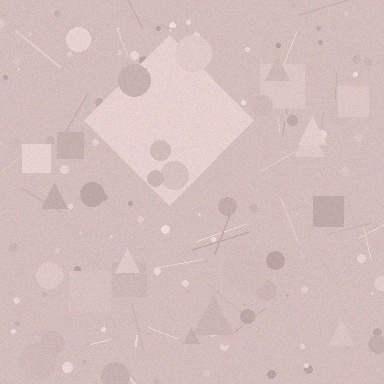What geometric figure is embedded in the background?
A diamond is embedded in the background.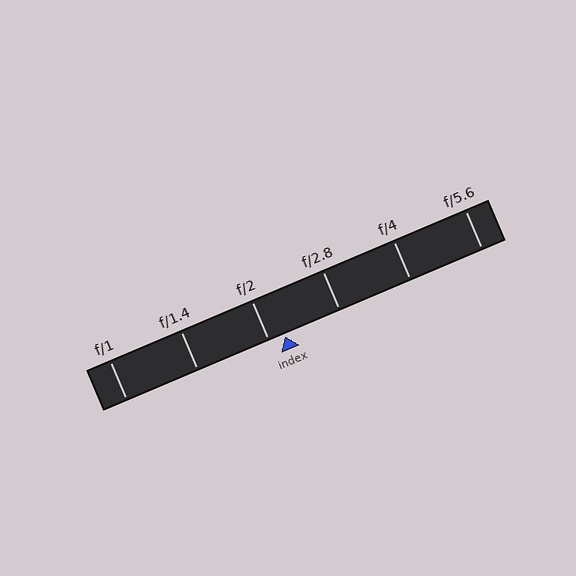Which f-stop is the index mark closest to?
The index mark is closest to f/2.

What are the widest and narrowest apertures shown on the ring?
The widest aperture shown is f/1 and the narrowest is f/5.6.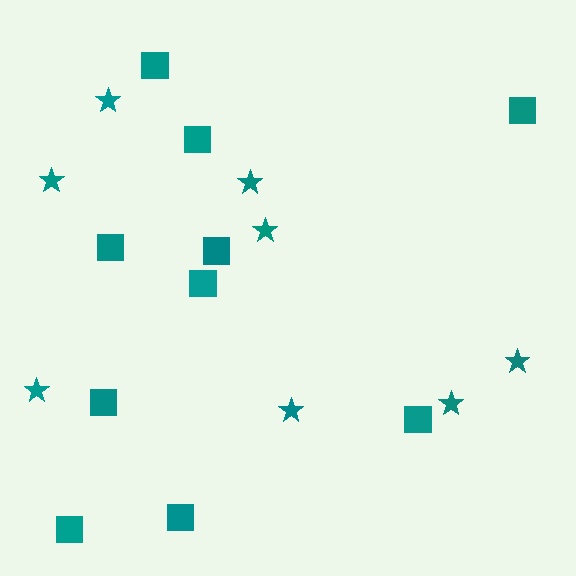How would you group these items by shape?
There are 2 groups: one group of squares (10) and one group of stars (8).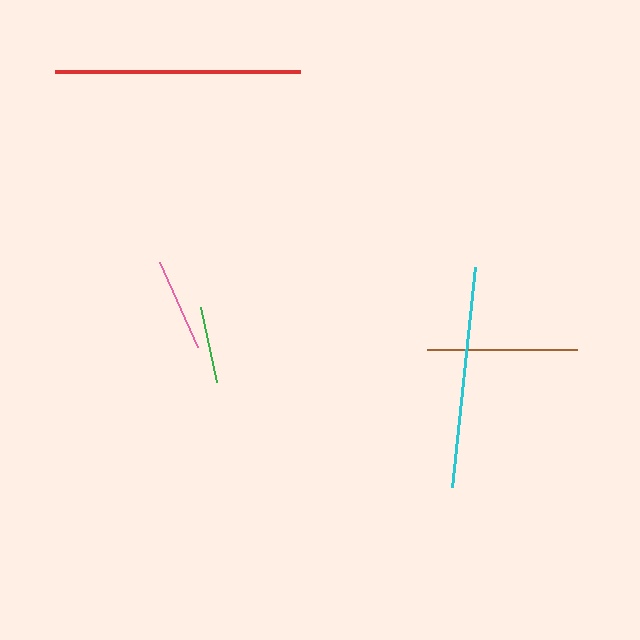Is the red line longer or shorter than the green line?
The red line is longer than the green line.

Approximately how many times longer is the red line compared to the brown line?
The red line is approximately 1.6 times the length of the brown line.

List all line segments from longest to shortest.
From longest to shortest: red, cyan, brown, pink, green.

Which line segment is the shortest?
The green line is the shortest at approximately 77 pixels.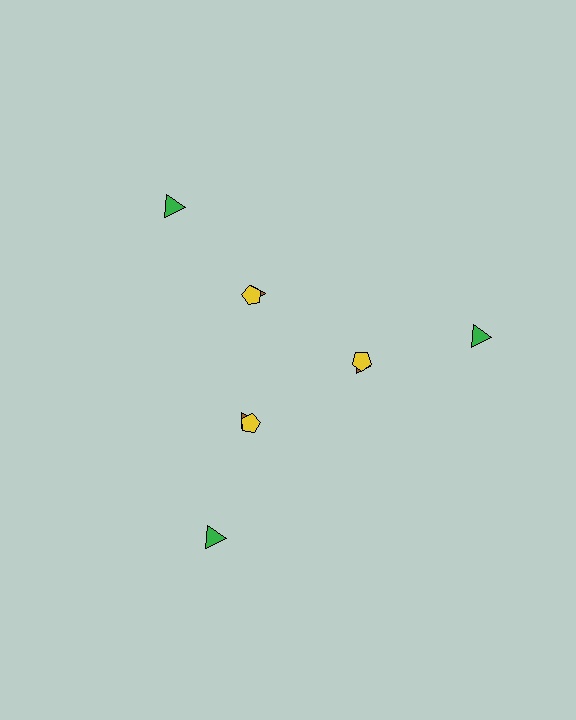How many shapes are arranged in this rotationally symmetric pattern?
There are 9 shapes, arranged in 3 groups of 3.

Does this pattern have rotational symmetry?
Yes, this pattern has 3-fold rotational symmetry. It looks the same after rotating 120 degrees around the center.